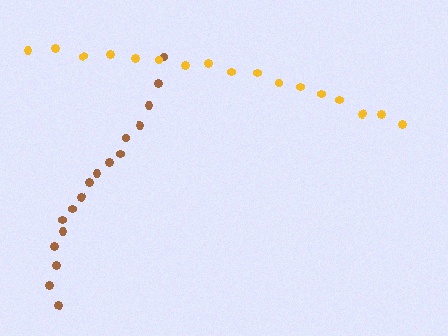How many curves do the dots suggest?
There are 2 distinct paths.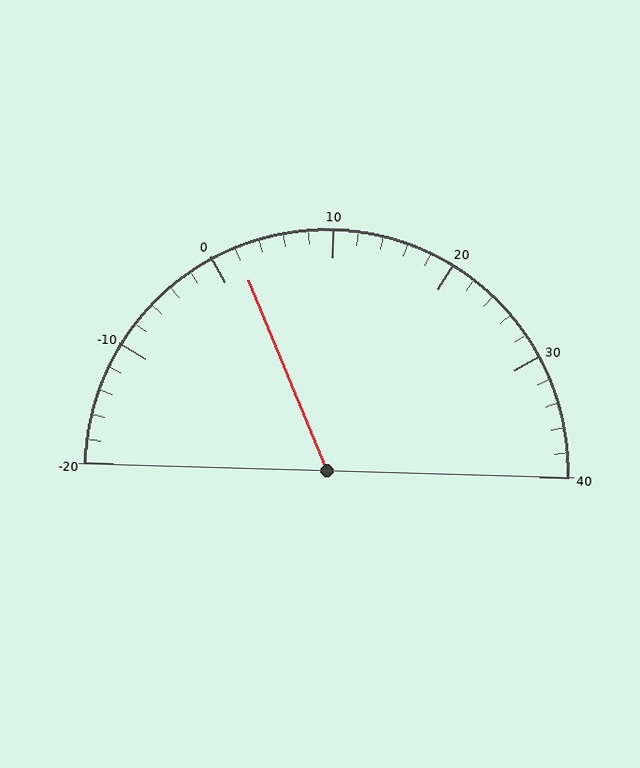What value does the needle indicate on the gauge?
The needle indicates approximately 2.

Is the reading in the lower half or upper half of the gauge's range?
The reading is in the lower half of the range (-20 to 40).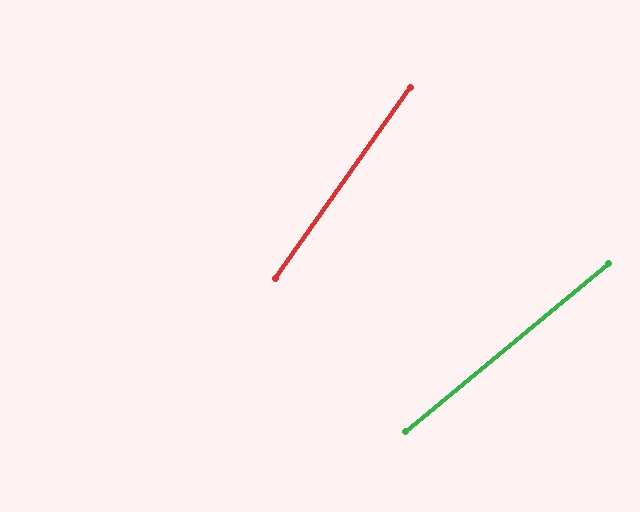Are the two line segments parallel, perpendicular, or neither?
Neither parallel nor perpendicular — they differ by about 15°.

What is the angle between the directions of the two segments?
Approximately 15 degrees.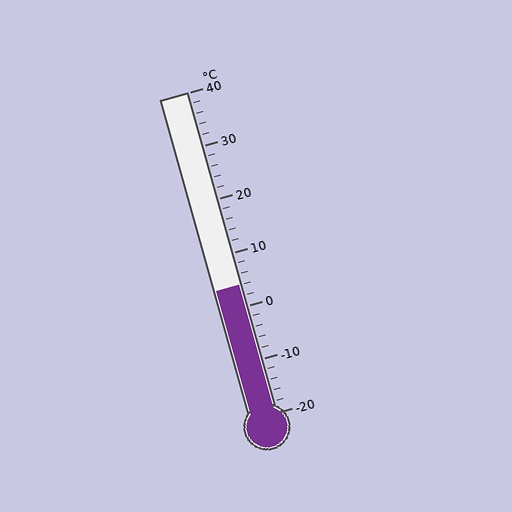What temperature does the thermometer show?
The thermometer shows approximately 4°C.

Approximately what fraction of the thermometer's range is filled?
The thermometer is filled to approximately 40% of its range.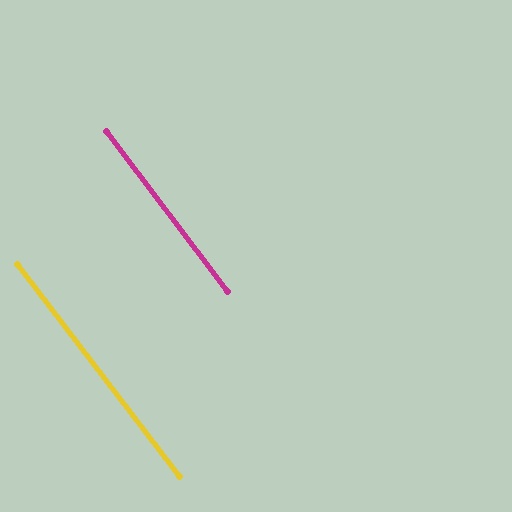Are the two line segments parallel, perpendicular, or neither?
Parallel — their directions differ by only 0.7°.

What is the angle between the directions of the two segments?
Approximately 1 degree.